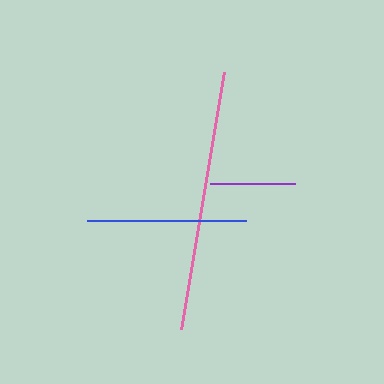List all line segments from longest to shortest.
From longest to shortest: pink, blue, purple.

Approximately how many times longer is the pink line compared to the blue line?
The pink line is approximately 1.6 times the length of the blue line.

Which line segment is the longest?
The pink line is the longest at approximately 260 pixels.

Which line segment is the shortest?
The purple line is the shortest at approximately 85 pixels.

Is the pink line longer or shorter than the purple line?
The pink line is longer than the purple line.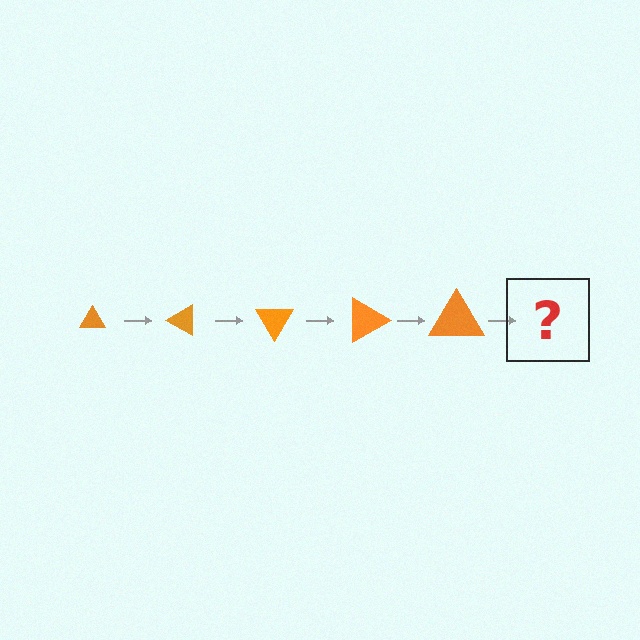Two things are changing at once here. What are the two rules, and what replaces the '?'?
The two rules are that the triangle grows larger each step and it rotates 30 degrees each step. The '?' should be a triangle, larger than the previous one and rotated 150 degrees from the start.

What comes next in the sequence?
The next element should be a triangle, larger than the previous one and rotated 150 degrees from the start.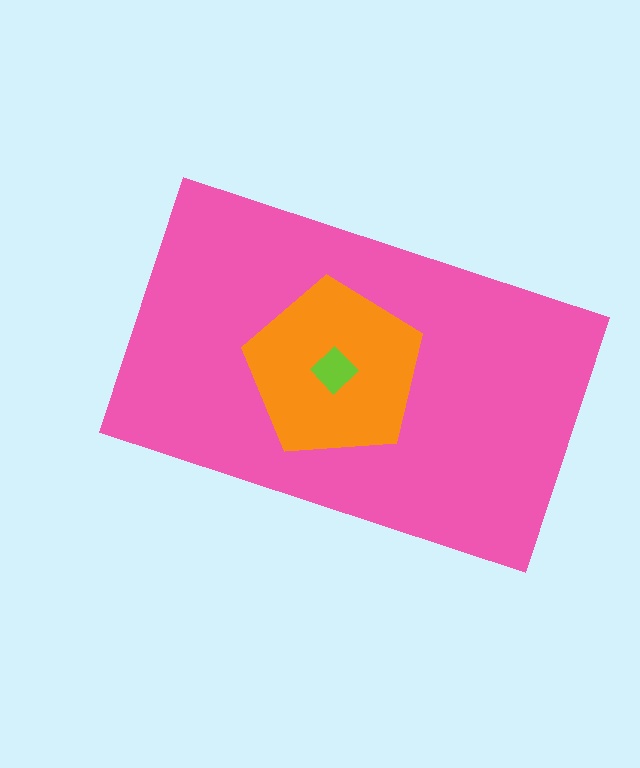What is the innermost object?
The lime diamond.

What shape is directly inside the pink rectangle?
The orange pentagon.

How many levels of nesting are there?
3.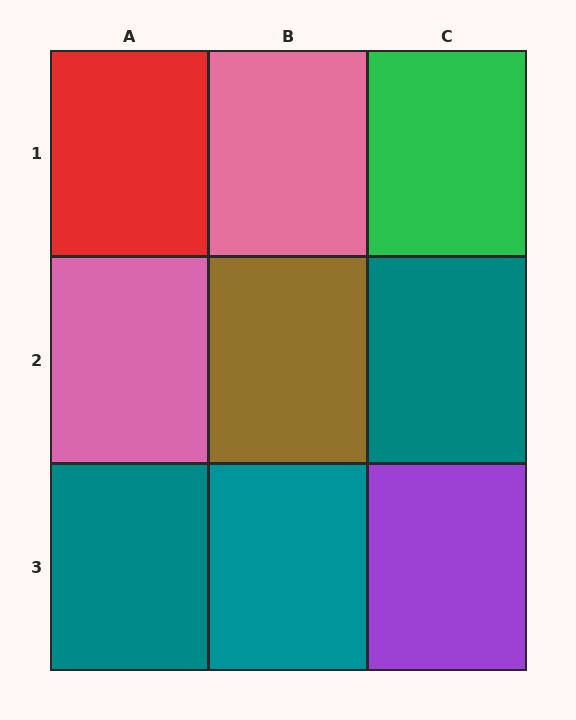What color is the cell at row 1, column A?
Red.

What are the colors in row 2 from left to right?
Pink, brown, teal.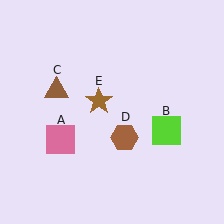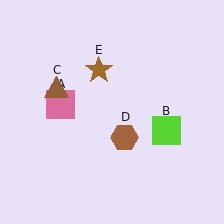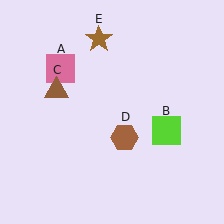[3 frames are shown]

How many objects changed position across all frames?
2 objects changed position: pink square (object A), brown star (object E).